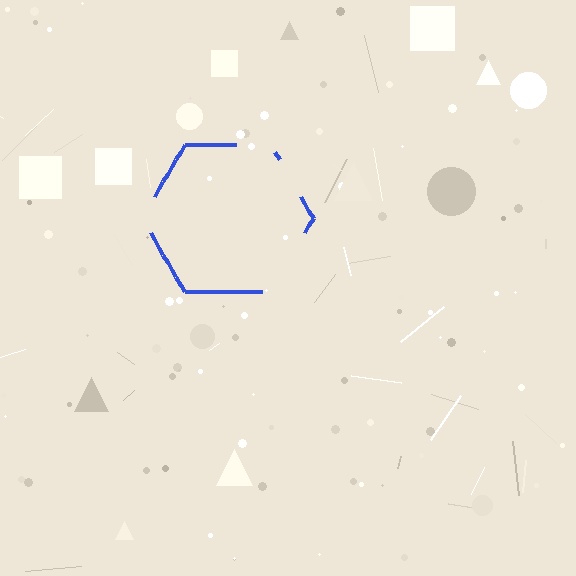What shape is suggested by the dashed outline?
The dashed outline suggests a hexagon.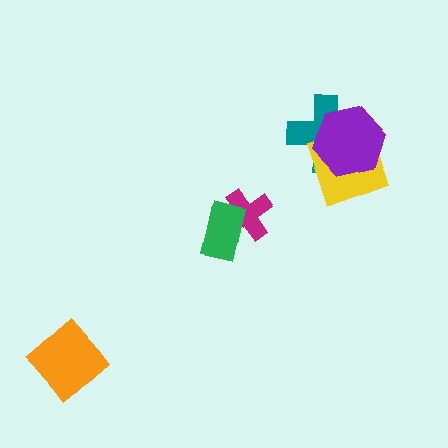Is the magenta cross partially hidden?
Yes, it is partially covered by another shape.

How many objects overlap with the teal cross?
2 objects overlap with the teal cross.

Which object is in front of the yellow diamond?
The purple hexagon is in front of the yellow diamond.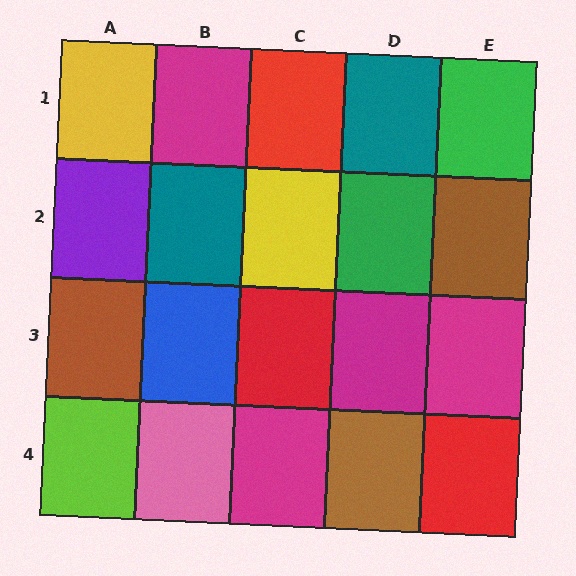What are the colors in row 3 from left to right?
Brown, blue, red, magenta, magenta.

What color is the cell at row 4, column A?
Lime.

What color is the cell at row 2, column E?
Brown.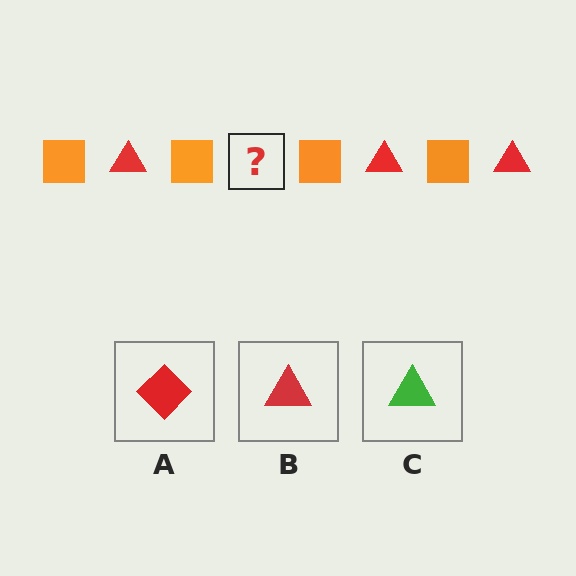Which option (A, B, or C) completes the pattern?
B.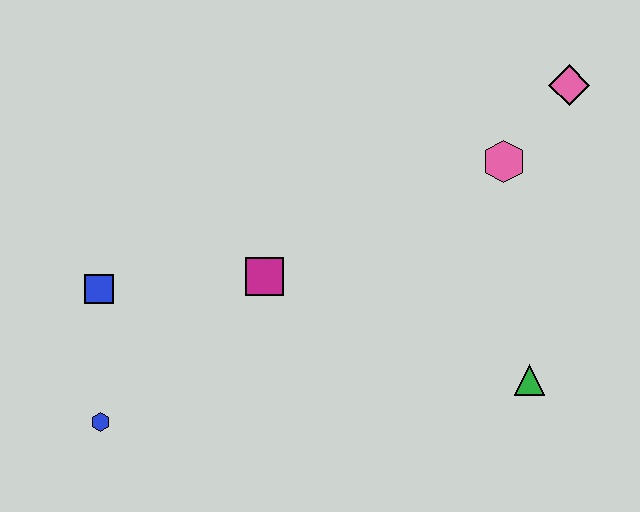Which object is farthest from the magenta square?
The pink diamond is farthest from the magenta square.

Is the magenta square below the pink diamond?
Yes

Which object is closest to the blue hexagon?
The blue square is closest to the blue hexagon.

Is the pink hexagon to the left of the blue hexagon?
No